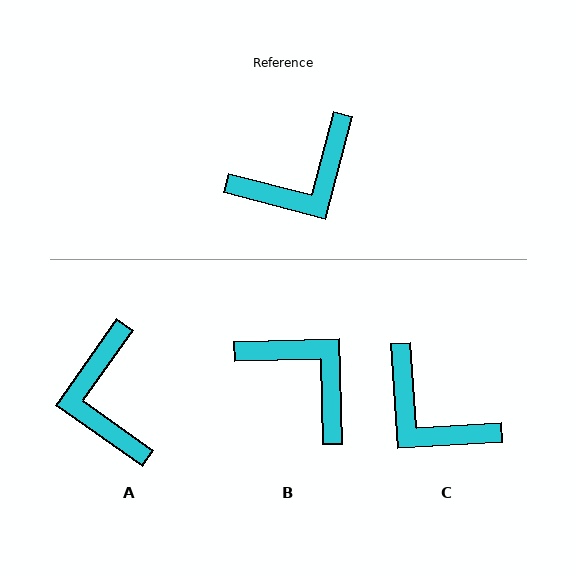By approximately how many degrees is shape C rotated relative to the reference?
Approximately 72 degrees clockwise.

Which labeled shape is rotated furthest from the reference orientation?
A, about 111 degrees away.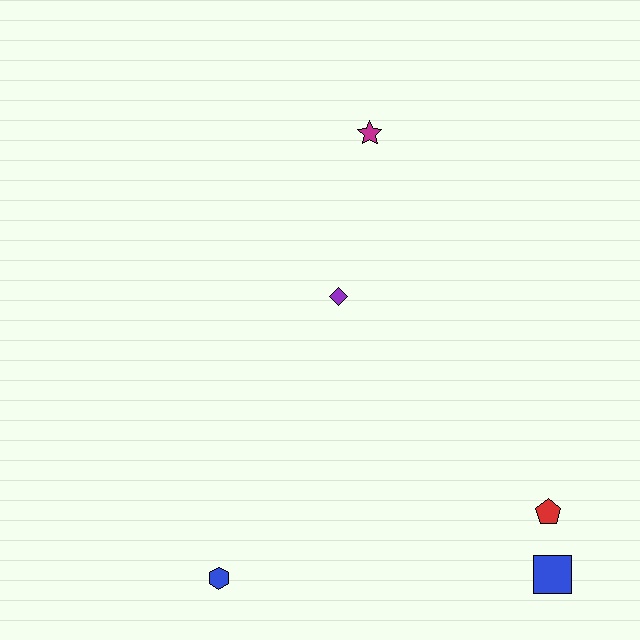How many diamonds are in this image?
There is 1 diamond.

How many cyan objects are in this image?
There are no cyan objects.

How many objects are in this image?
There are 5 objects.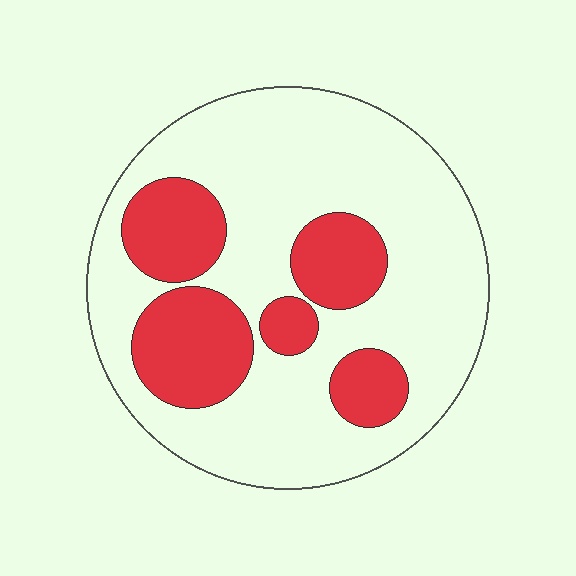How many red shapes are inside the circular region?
5.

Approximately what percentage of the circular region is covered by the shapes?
Approximately 30%.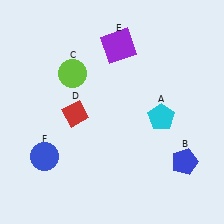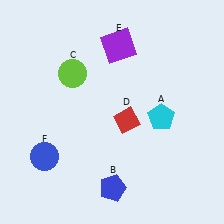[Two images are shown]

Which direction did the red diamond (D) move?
The red diamond (D) moved right.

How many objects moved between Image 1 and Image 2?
2 objects moved between the two images.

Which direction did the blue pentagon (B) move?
The blue pentagon (B) moved left.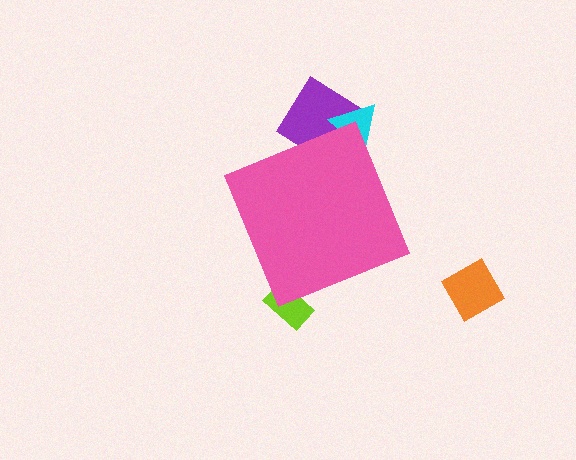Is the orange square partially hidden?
No, the orange square is fully visible.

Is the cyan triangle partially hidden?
Yes, the cyan triangle is partially hidden behind the pink diamond.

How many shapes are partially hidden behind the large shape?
3 shapes are partially hidden.